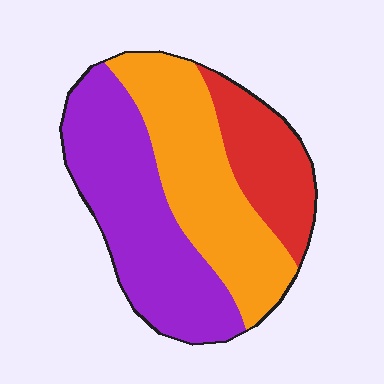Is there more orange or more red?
Orange.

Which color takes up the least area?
Red, at roughly 20%.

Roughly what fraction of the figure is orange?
Orange takes up about three eighths (3/8) of the figure.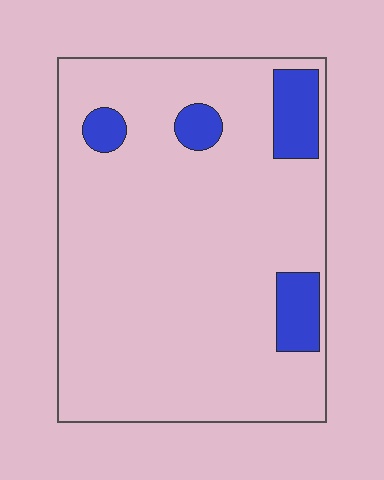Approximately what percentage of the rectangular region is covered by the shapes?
Approximately 10%.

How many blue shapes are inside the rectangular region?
4.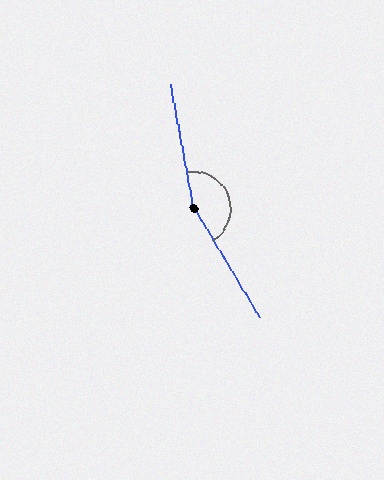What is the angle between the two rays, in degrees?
Approximately 160 degrees.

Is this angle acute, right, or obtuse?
It is obtuse.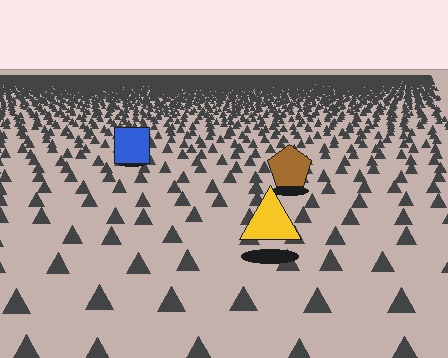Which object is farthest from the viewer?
The blue square is farthest from the viewer. It appears smaller and the ground texture around it is denser.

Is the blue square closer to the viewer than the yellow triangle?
No. The yellow triangle is closer — you can tell from the texture gradient: the ground texture is coarser near it.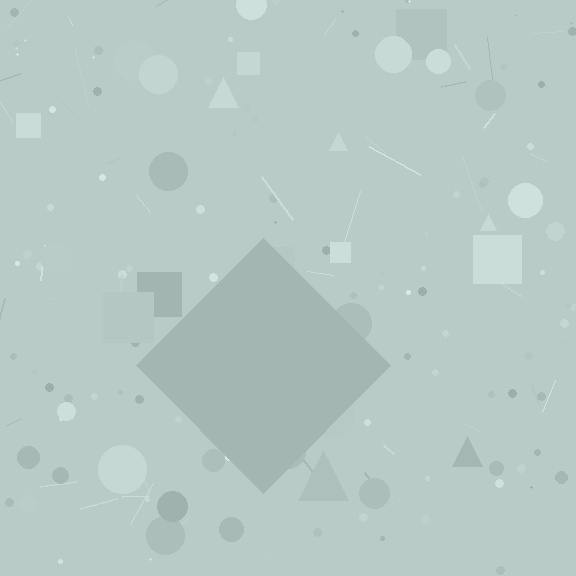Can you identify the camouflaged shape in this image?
The camouflaged shape is a diamond.